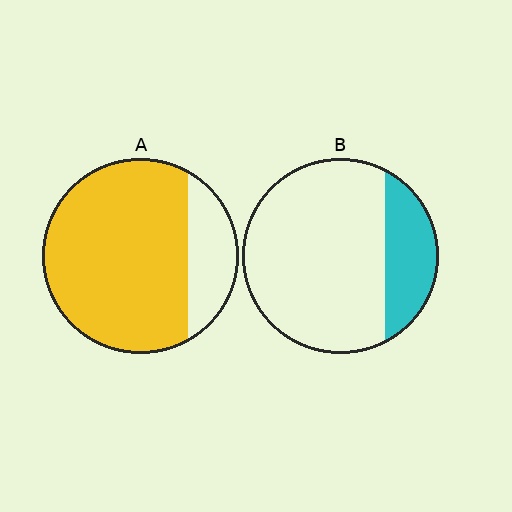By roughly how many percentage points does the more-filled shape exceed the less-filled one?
By roughly 55 percentage points (A over B).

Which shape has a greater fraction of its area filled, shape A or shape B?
Shape A.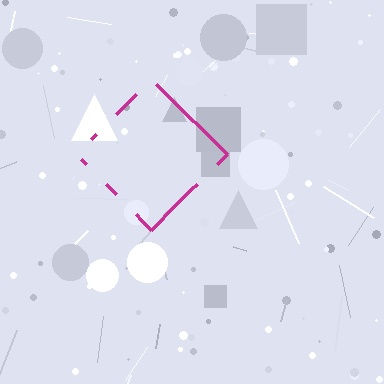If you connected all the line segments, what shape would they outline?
They would outline a diamond.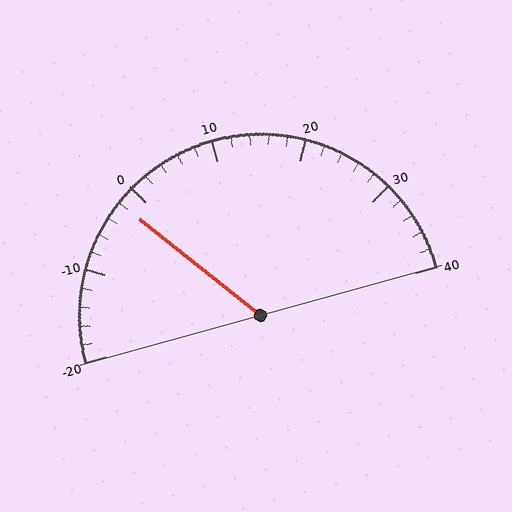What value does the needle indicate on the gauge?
The needle indicates approximately -2.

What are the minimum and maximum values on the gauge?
The gauge ranges from -20 to 40.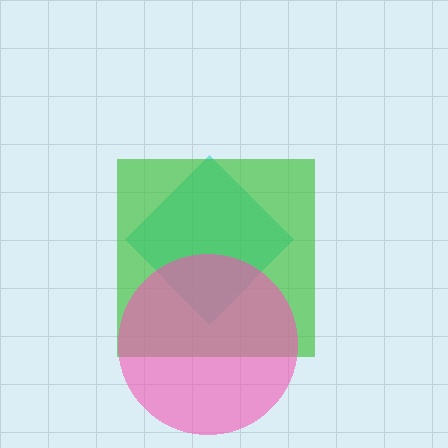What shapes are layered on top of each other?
The layered shapes are: a cyan diamond, a green square, a pink circle.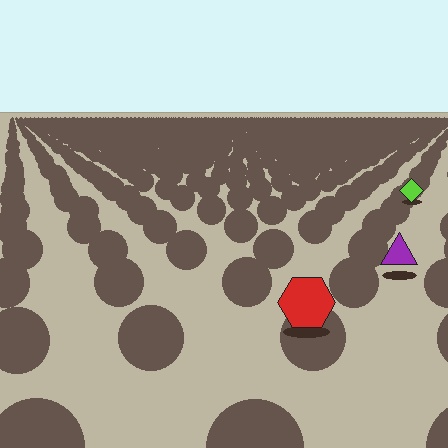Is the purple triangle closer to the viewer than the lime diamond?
Yes. The purple triangle is closer — you can tell from the texture gradient: the ground texture is coarser near it.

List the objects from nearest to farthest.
From nearest to farthest: the red hexagon, the purple triangle, the lime diamond.